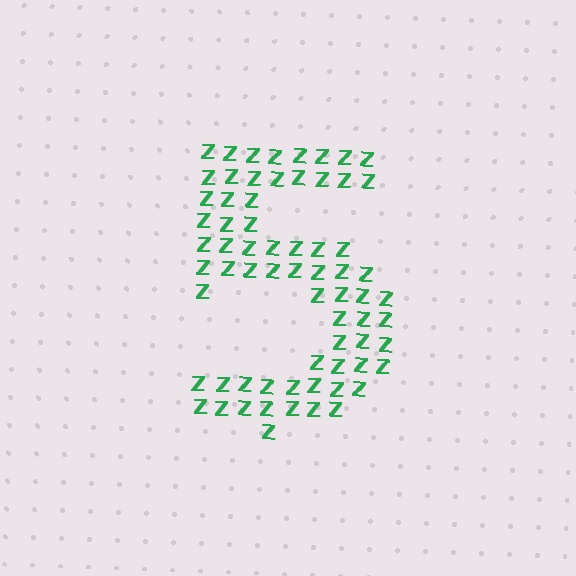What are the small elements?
The small elements are letter Z's.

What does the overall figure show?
The overall figure shows the digit 5.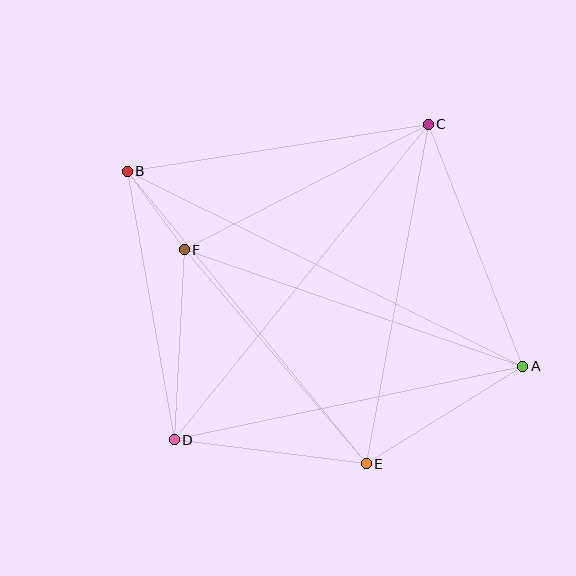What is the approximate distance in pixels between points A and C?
The distance between A and C is approximately 260 pixels.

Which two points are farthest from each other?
Points A and B are farthest from each other.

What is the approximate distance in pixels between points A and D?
The distance between A and D is approximately 356 pixels.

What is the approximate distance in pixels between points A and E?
The distance between A and E is approximately 184 pixels.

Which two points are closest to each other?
Points B and F are closest to each other.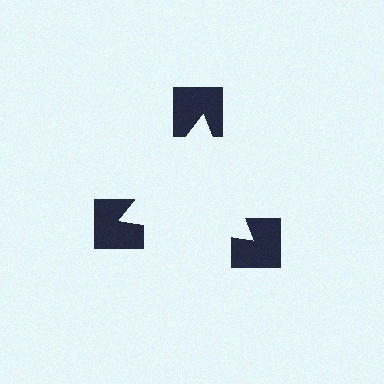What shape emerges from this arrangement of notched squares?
An illusory triangle — its edges are inferred from the aligned wedge cuts in the notched squares, not physically drawn.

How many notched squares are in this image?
There are 3 — one at each vertex of the illusory triangle.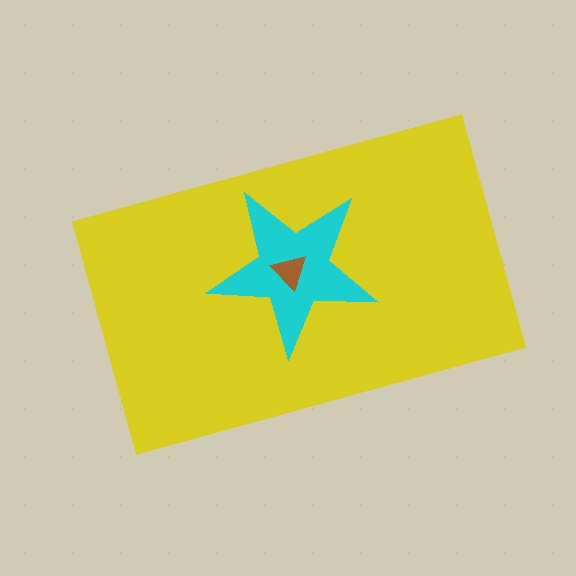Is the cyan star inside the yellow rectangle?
Yes.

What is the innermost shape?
The brown triangle.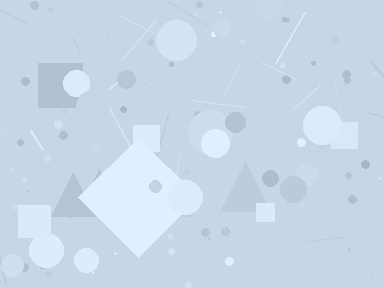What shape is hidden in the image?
A diamond is hidden in the image.